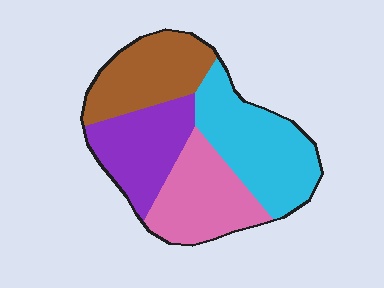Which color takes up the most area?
Cyan, at roughly 30%.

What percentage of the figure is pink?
Pink takes up about one quarter (1/4) of the figure.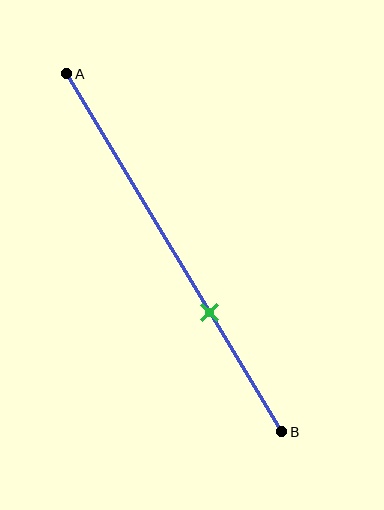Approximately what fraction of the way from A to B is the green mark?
The green mark is approximately 65% of the way from A to B.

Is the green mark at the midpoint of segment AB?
No, the mark is at about 65% from A, not at the 50% midpoint.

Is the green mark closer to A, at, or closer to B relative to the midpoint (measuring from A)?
The green mark is closer to point B than the midpoint of segment AB.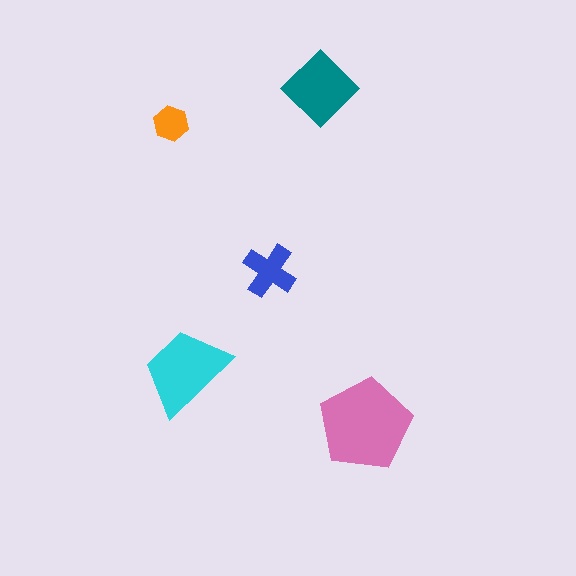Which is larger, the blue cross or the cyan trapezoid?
The cyan trapezoid.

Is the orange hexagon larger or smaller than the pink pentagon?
Smaller.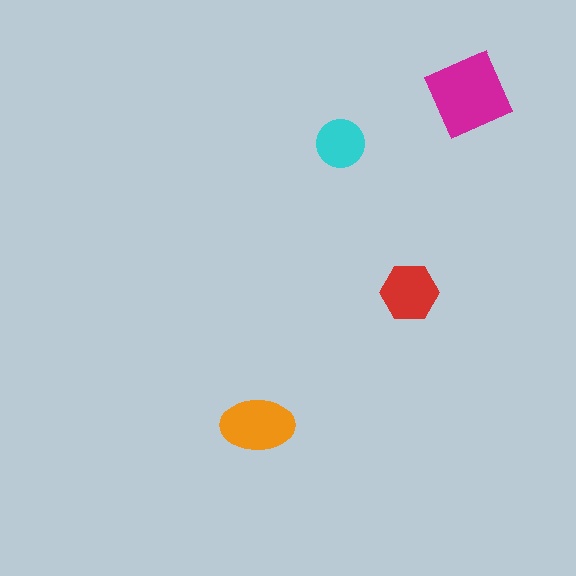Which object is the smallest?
The cyan circle.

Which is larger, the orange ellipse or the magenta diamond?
The magenta diamond.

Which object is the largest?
The magenta diamond.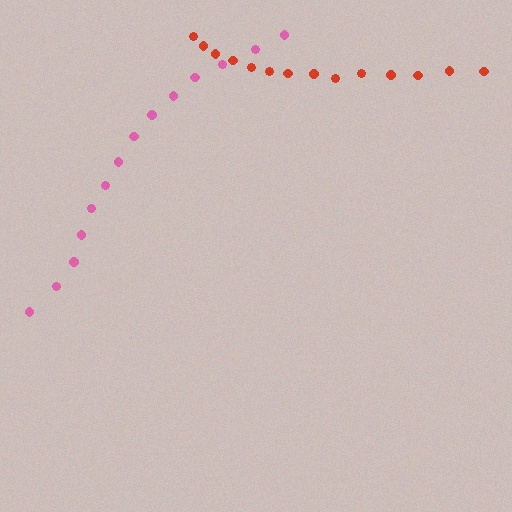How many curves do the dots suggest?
There are 2 distinct paths.